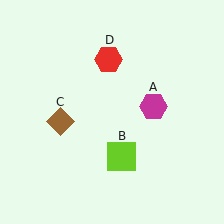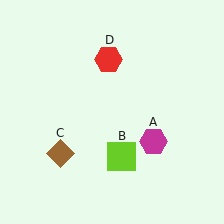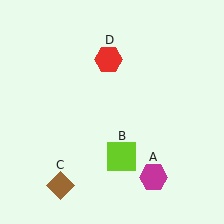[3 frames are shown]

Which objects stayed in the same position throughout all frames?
Lime square (object B) and red hexagon (object D) remained stationary.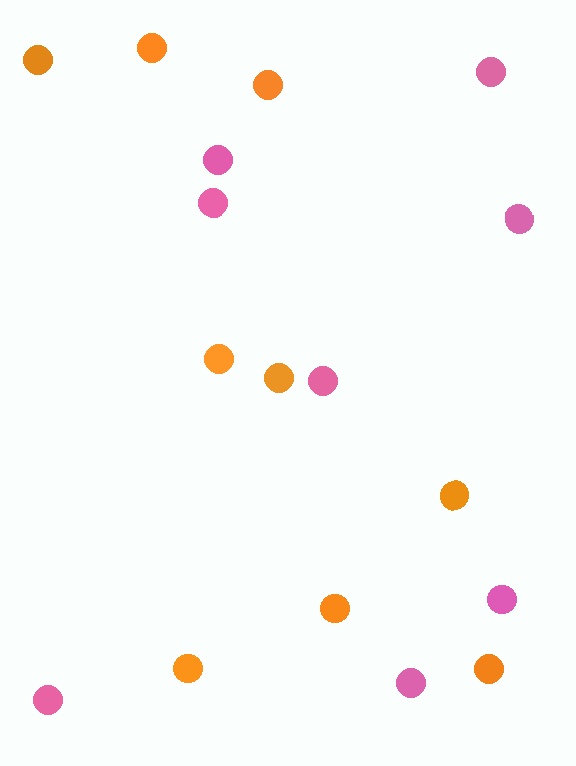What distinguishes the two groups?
There are 2 groups: one group of pink circles (8) and one group of orange circles (9).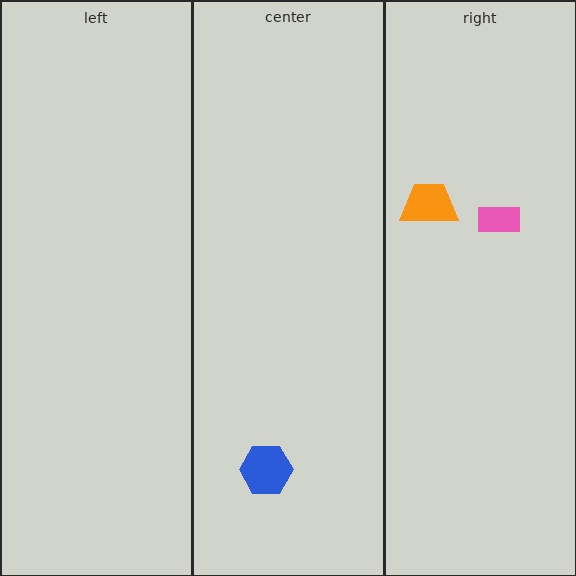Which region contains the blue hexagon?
The center region.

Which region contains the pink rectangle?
The right region.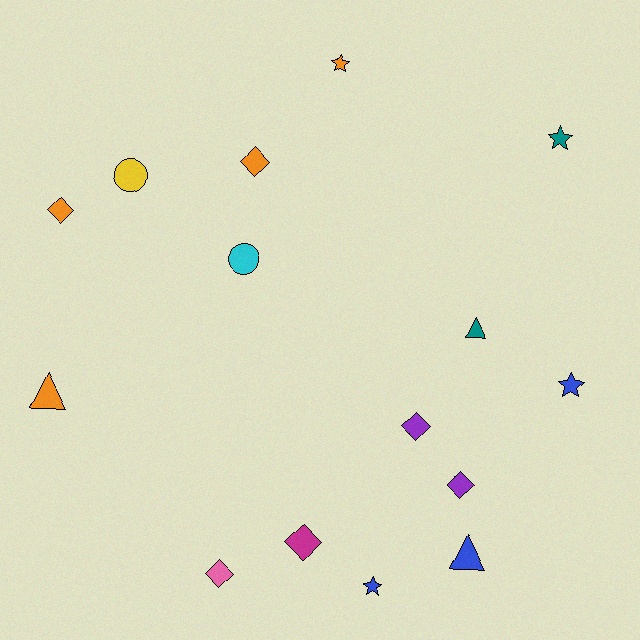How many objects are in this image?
There are 15 objects.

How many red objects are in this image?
There are no red objects.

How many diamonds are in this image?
There are 6 diamonds.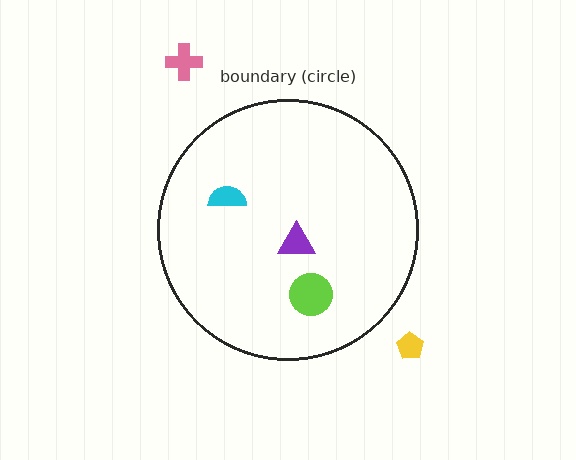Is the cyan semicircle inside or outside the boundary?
Inside.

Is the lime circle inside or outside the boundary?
Inside.